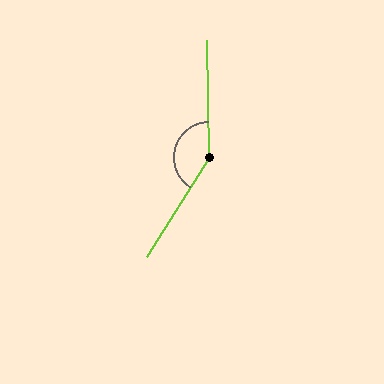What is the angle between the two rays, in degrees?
Approximately 147 degrees.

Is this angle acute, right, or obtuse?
It is obtuse.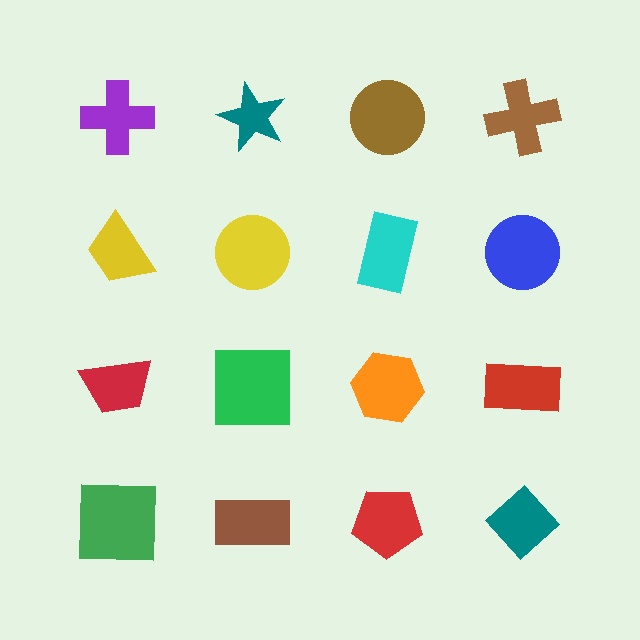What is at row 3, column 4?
A red rectangle.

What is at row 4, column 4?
A teal diamond.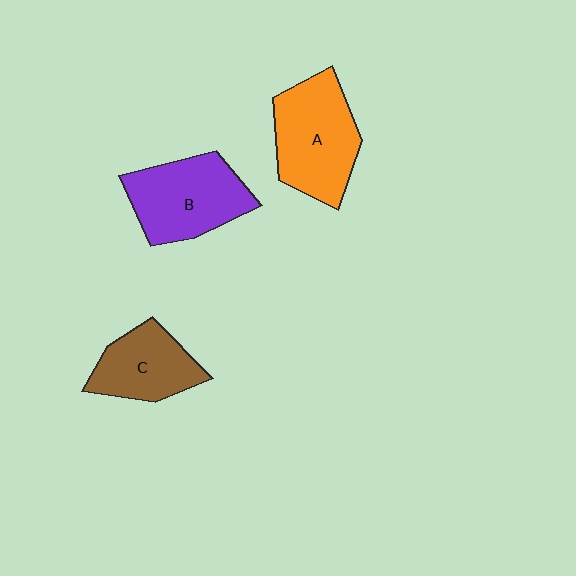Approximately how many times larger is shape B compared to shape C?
Approximately 1.3 times.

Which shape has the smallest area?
Shape C (brown).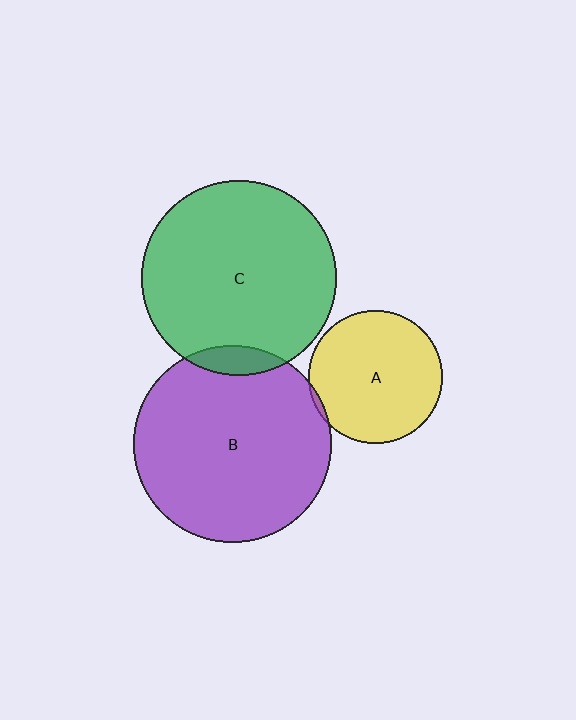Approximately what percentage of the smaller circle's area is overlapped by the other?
Approximately 5%.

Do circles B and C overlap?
Yes.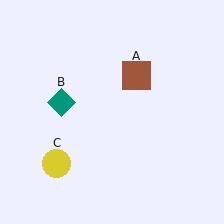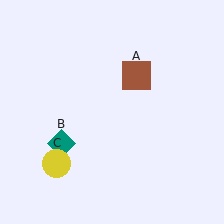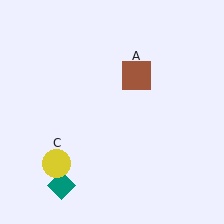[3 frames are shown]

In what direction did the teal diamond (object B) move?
The teal diamond (object B) moved down.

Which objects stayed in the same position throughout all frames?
Brown square (object A) and yellow circle (object C) remained stationary.